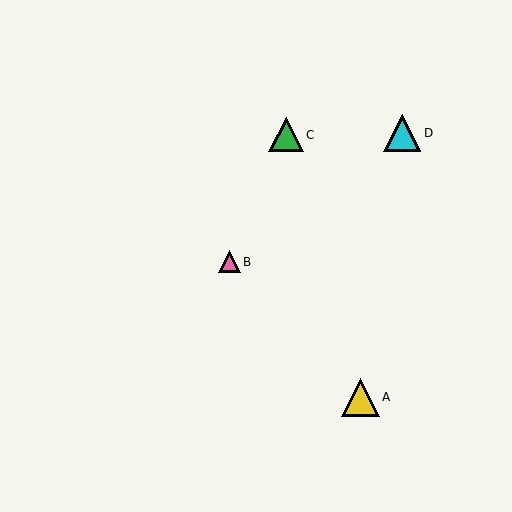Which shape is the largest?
The yellow triangle (labeled A) is the largest.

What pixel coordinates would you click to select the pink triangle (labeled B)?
Click at (229, 262) to select the pink triangle B.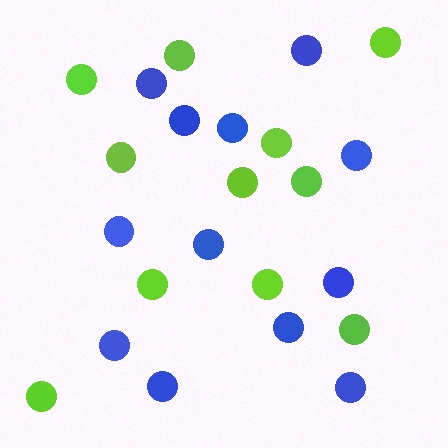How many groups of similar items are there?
There are 2 groups: one group of blue circles (12) and one group of lime circles (11).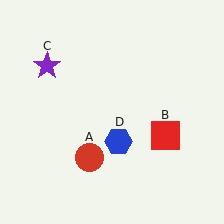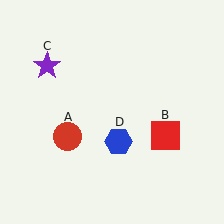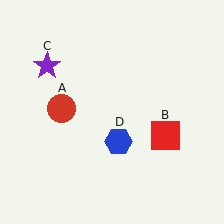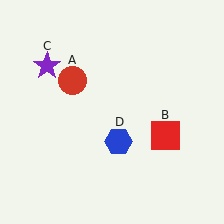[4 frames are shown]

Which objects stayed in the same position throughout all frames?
Red square (object B) and purple star (object C) and blue hexagon (object D) remained stationary.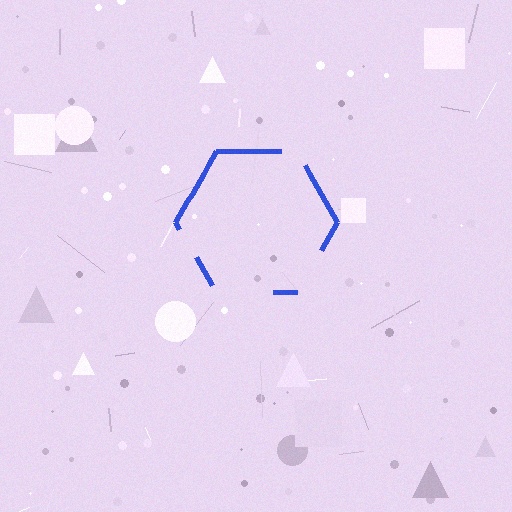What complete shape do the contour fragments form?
The contour fragments form a hexagon.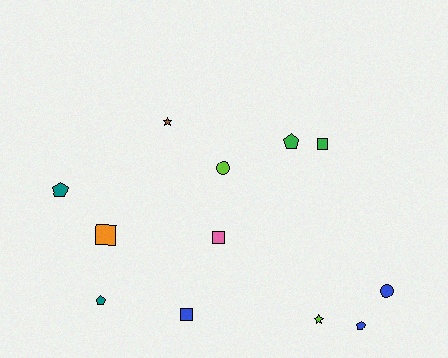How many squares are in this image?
There are 4 squares.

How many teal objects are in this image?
There are 2 teal objects.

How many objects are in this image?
There are 12 objects.